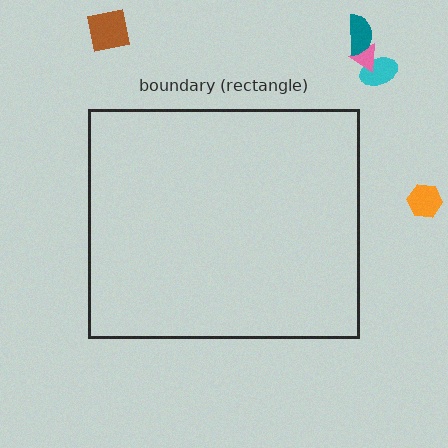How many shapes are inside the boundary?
0 inside, 5 outside.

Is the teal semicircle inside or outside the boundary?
Outside.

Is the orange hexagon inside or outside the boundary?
Outside.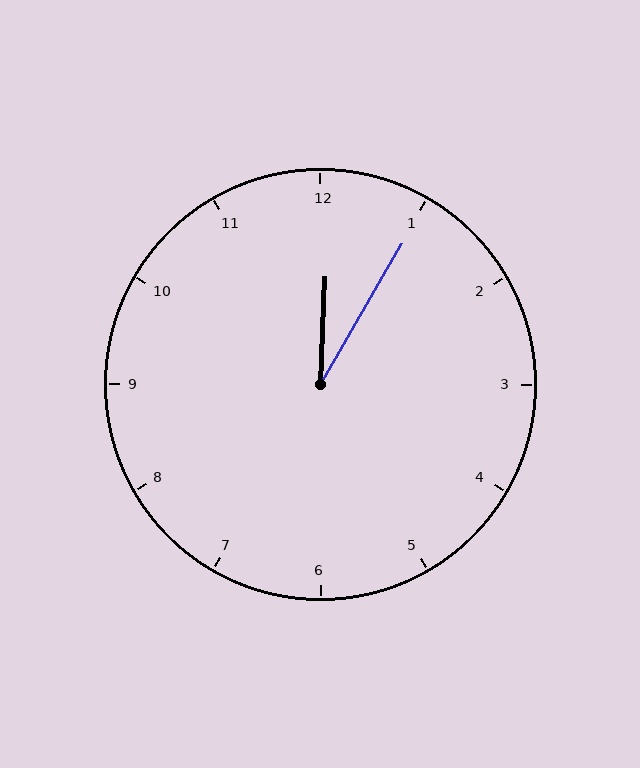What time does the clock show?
12:05.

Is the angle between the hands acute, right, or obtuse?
It is acute.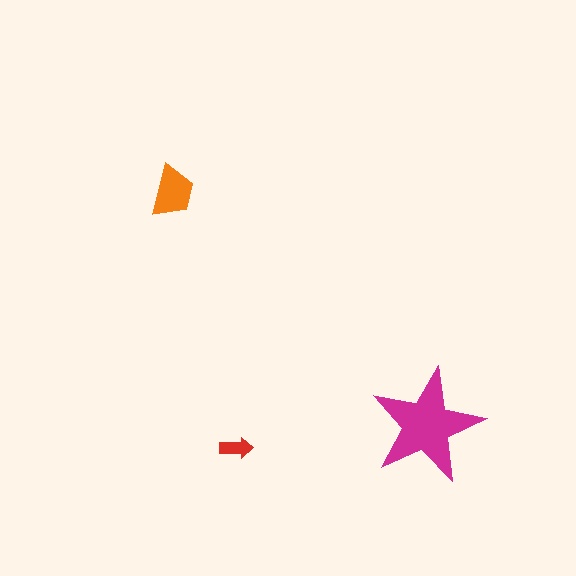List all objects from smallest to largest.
The red arrow, the orange trapezoid, the magenta star.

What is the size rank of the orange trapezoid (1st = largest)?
2nd.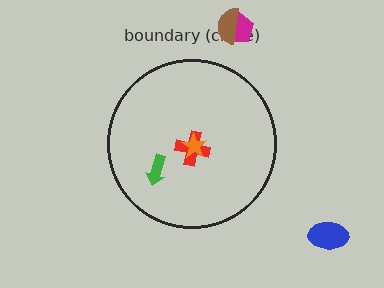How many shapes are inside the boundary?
3 inside, 3 outside.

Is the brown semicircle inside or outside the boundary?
Outside.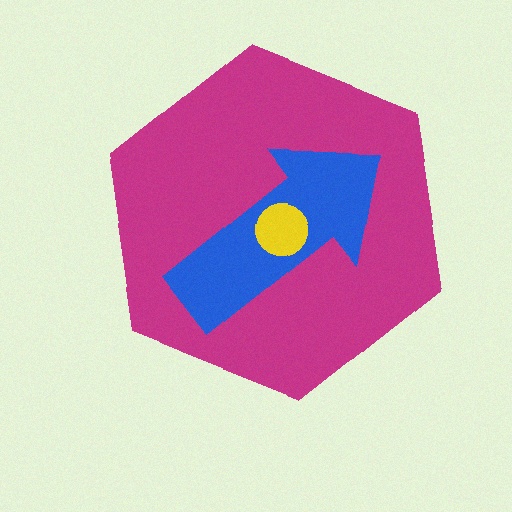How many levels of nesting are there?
3.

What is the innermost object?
The yellow circle.